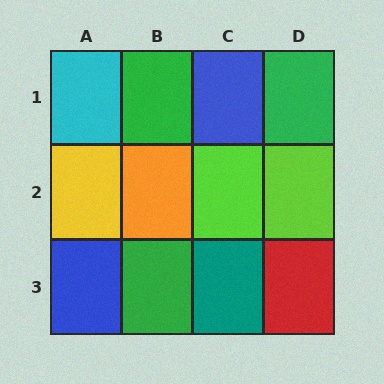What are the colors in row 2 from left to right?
Yellow, orange, lime, lime.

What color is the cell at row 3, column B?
Green.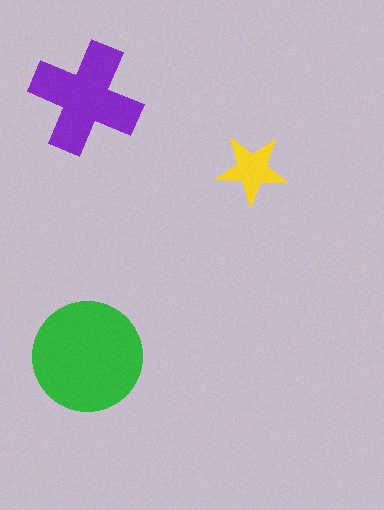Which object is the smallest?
The yellow star.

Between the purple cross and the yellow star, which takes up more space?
The purple cross.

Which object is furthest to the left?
The purple cross is leftmost.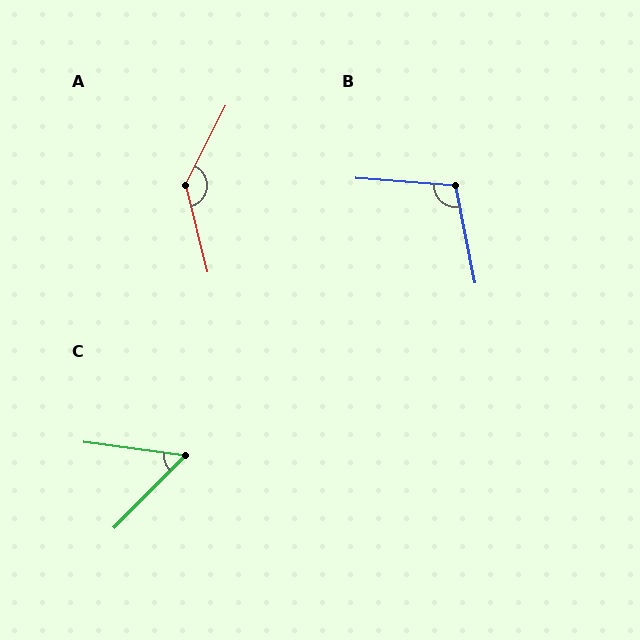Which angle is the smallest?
C, at approximately 53 degrees.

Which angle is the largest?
A, at approximately 139 degrees.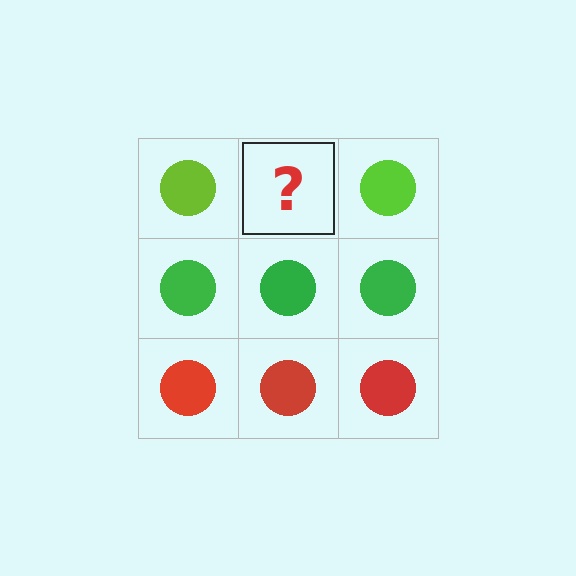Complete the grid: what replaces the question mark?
The question mark should be replaced with a lime circle.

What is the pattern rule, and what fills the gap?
The rule is that each row has a consistent color. The gap should be filled with a lime circle.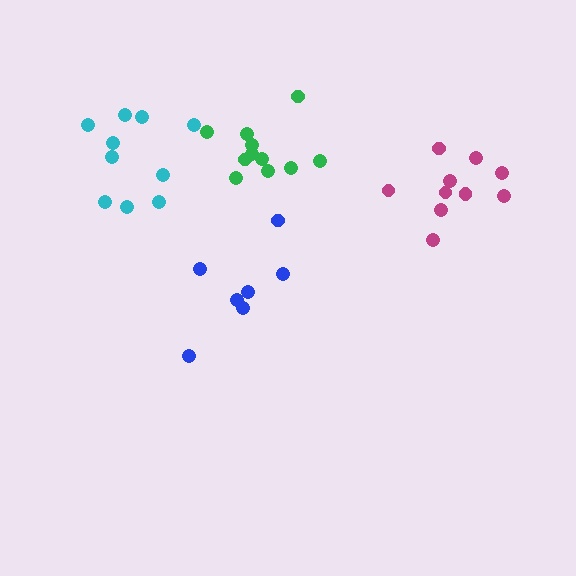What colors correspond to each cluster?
The clusters are colored: cyan, magenta, blue, green.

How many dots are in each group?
Group 1: 10 dots, Group 2: 10 dots, Group 3: 7 dots, Group 4: 11 dots (38 total).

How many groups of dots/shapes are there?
There are 4 groups.